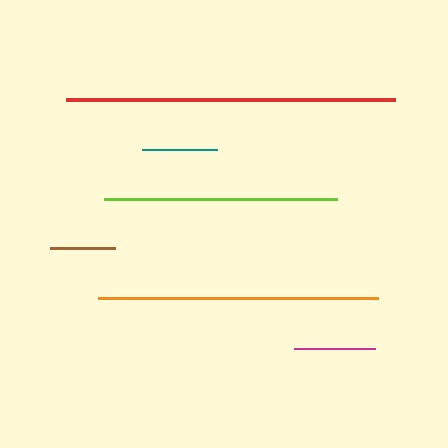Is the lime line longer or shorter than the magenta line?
The lime line is longer than the magenta line.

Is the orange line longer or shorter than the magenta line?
The orange line is longer than the magenta line.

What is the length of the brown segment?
The brown segment is approximately 66 pixels long.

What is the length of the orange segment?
The orange segment is approximately 280 pixels long.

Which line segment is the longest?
The red line is the longest at approximately 329 pixels.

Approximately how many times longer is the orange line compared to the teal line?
The orange line is approximately 3.7 times the length of the teal line.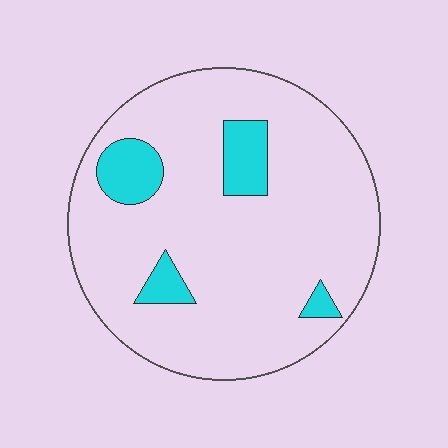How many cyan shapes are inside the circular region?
4.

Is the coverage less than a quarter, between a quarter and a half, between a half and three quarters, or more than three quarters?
Less than a quarter.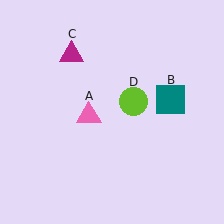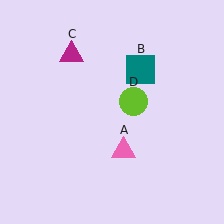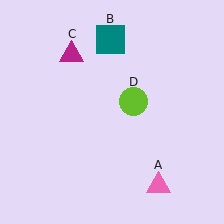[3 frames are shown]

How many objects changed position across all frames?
2 objects changed position: pink triangle (object A), teal square (object B).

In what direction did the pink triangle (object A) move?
The pink triangle (object A) moved down and to the right.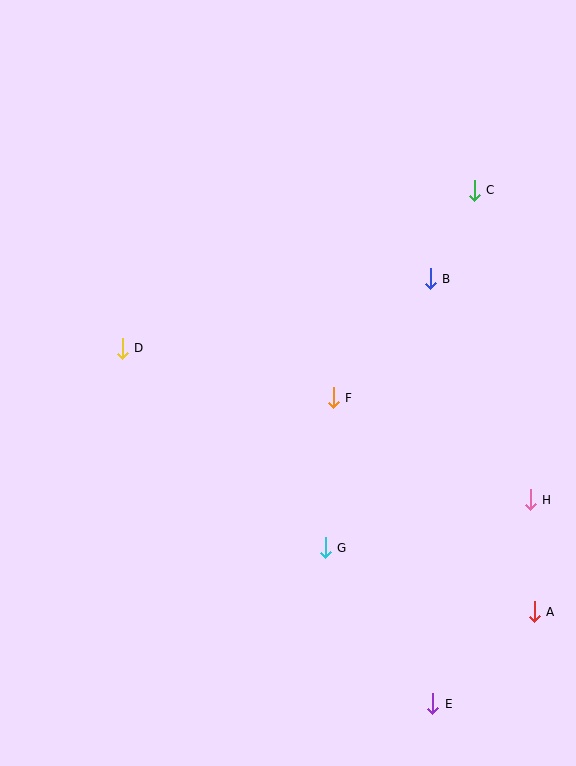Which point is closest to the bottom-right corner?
Point E is closest to the bottom-right corner.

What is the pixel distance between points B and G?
The distance between B and G is 289 pixels.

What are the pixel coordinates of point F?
Point F is at (333, 398).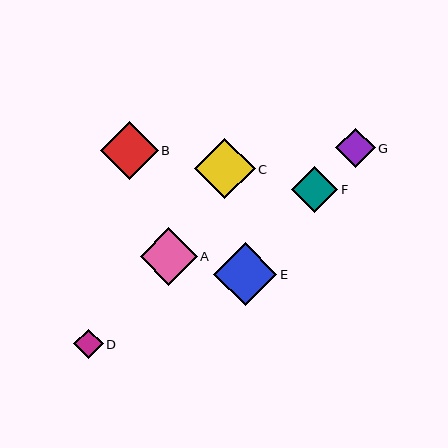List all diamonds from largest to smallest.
From largest to smallest: E, C, B, A, F, G, D.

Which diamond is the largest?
Diamond E is the largest with a size of approximately 63 pixels.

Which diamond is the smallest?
Diamond D is the smallest with a size of approximately 30 pixels.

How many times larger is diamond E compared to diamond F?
Diamond E is approximately 1.4 times the size of diamond F.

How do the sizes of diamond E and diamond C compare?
Diamond E and diamond C are approximately the same size.